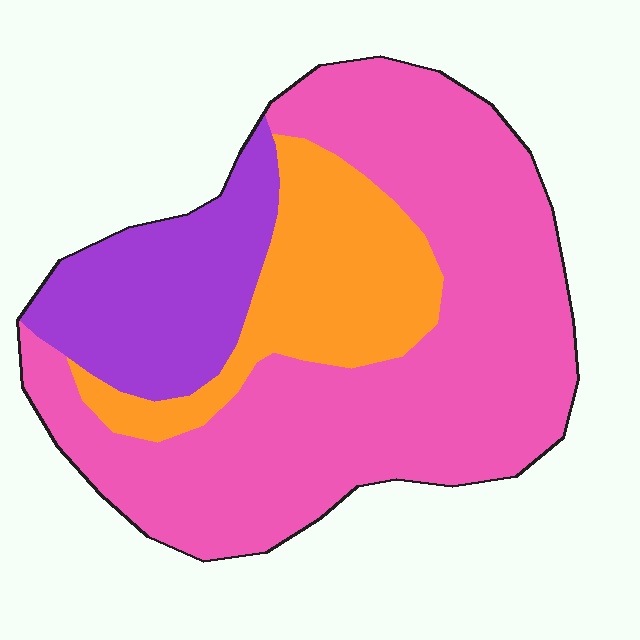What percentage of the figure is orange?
Orange takes up about one fifth (1/5) of the figure.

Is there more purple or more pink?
Pink.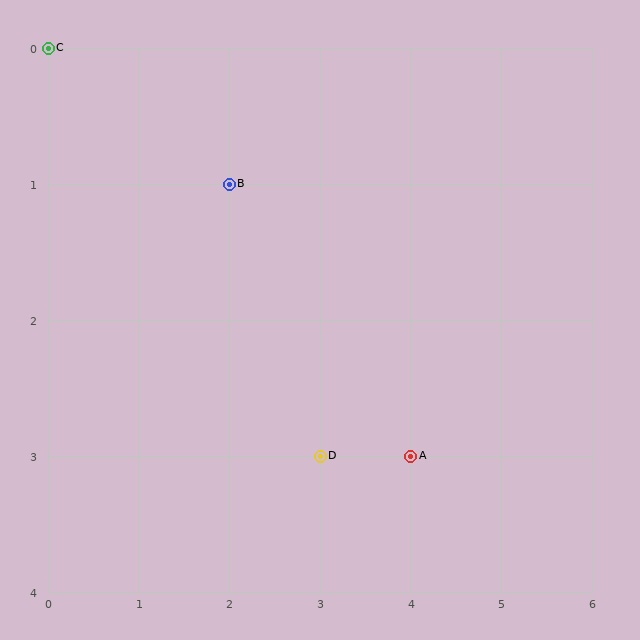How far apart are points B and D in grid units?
Points B and D are 1 column and 2 rows apart (about 2.2 grid units diagonally).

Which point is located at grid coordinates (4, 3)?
Point A is at (4, 3).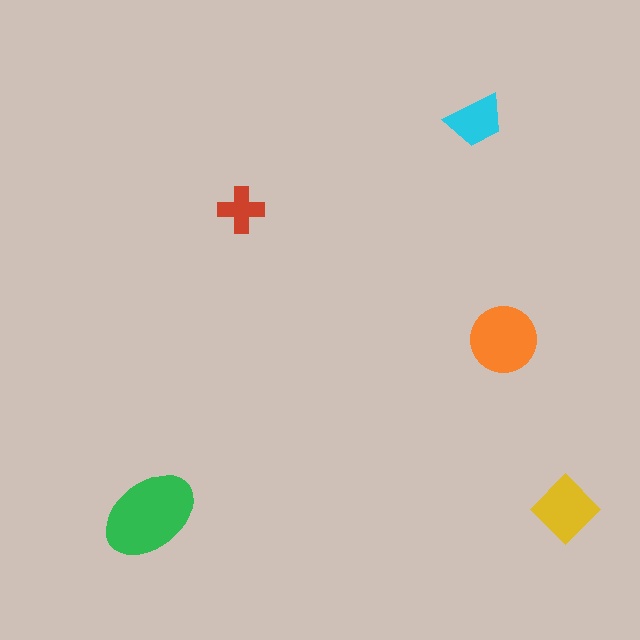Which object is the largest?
The green ellipse.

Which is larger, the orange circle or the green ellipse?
The green ellipse.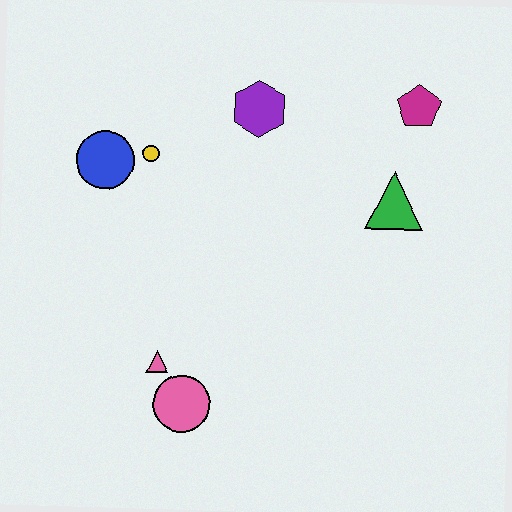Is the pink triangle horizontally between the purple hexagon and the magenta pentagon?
No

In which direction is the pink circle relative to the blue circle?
The pink circle is below the blue circle.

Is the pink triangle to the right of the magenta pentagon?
No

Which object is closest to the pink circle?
The pink triangle is closest to the pink circle.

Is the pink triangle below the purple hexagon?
Yes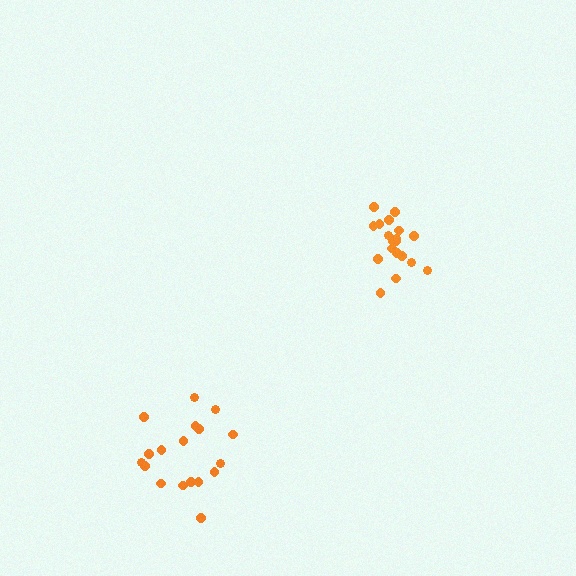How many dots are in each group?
Group 1: 18 dots, Group 2: 19 dots (37 total).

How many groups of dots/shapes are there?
There are 2 groups.